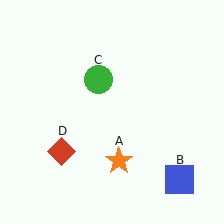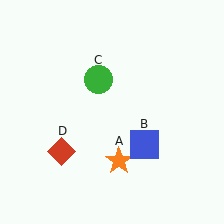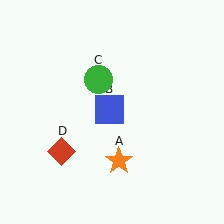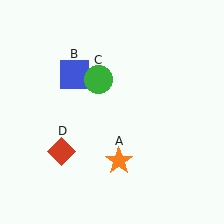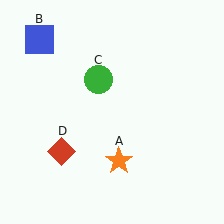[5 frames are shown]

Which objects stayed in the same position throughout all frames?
Orange star (object A) and green circle (object C) and red diamond (object D) remained stationary.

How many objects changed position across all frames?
1 object changed position: blue square (object B).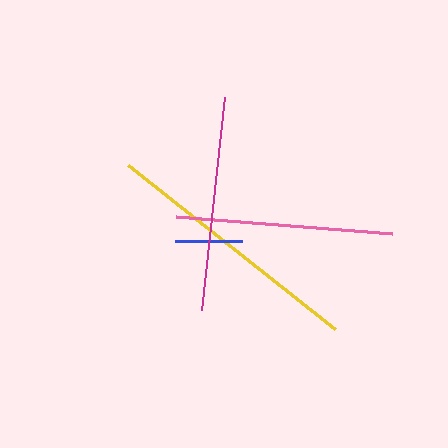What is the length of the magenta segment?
The magenta segment is approximately 215 pixels long.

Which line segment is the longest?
The yellow line is the longest at approximately 264 pixels.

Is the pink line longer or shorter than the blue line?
The pink line is longer than the blue line.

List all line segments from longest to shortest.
From longest to shortest: yellow, pink, magenta, blue.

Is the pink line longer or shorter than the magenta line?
The pink line is longer than the magenta line.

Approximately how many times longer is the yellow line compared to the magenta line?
The yellow line is approximately 1.2 times the length of the magenta line.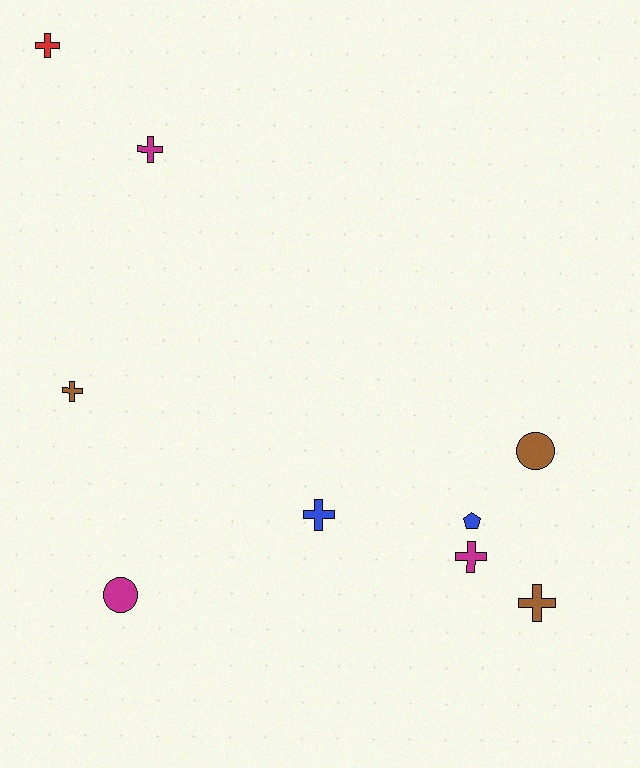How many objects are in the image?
There are 9 objects.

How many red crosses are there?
There is 1 red cross.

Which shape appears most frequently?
Cross, with 6 objects.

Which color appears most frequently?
Brown, with 3 objects.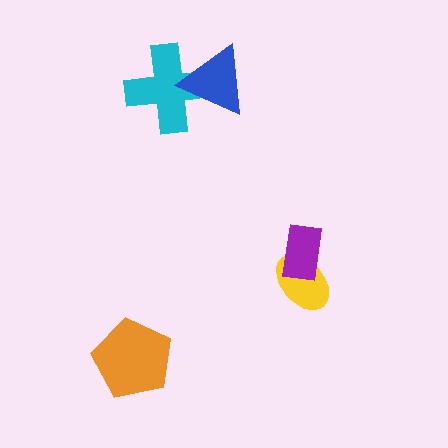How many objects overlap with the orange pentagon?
0 objects overlap with the orange pentagon.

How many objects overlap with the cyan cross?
1 object overlaps with the cyan cross.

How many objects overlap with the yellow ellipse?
1 object overlaps with the yellow ellipse.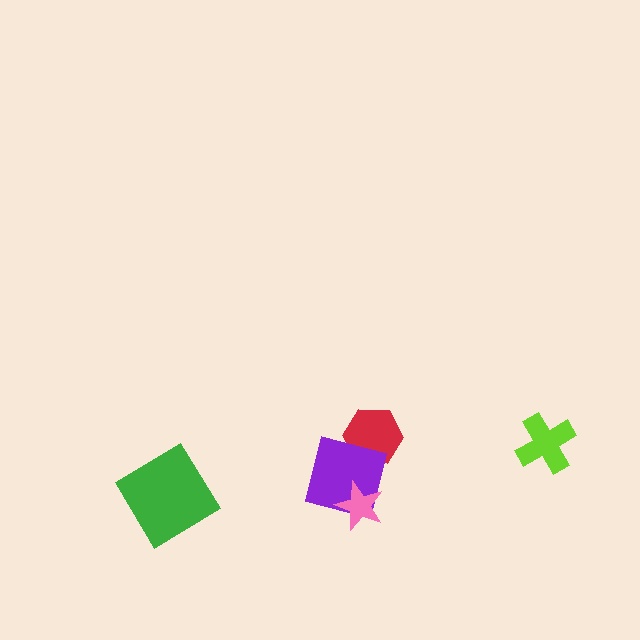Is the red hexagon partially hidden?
Yes, it is partially covered by another shape.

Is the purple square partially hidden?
Yes, it is partially covered by another shape.